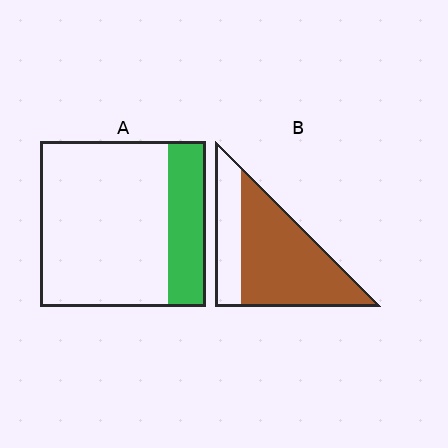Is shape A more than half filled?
No.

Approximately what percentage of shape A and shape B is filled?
A is approximately 25% and B is approximately 70%.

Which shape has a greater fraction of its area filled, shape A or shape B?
Shape B.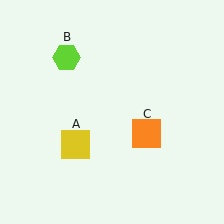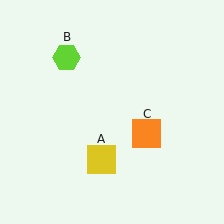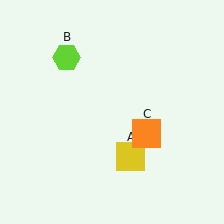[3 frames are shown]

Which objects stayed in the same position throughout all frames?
Lime hexagon (object B) and orange square (object C) remained stationary.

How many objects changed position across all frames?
1 object changed position: yellow square (object A).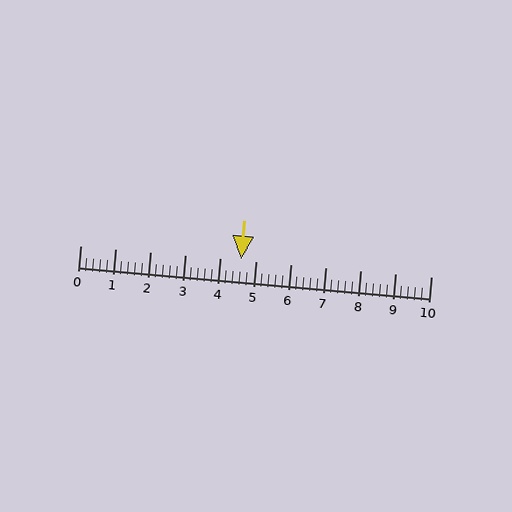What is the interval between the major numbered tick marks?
The major tick marks are spaced 1 units apart.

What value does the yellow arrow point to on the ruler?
The yellow arrow points to approximately 4.6.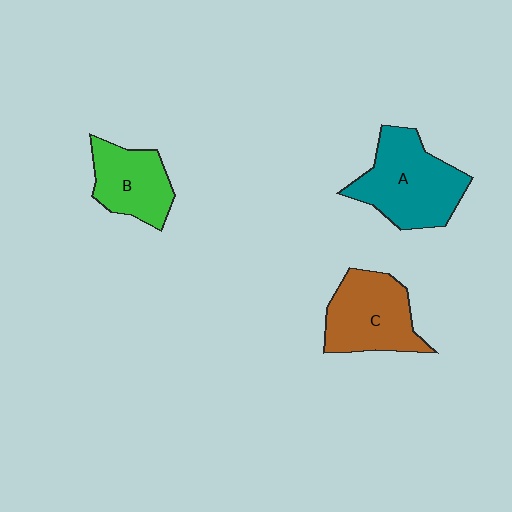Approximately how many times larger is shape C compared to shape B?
Approximately 1.3 times.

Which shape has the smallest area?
Shape B (green).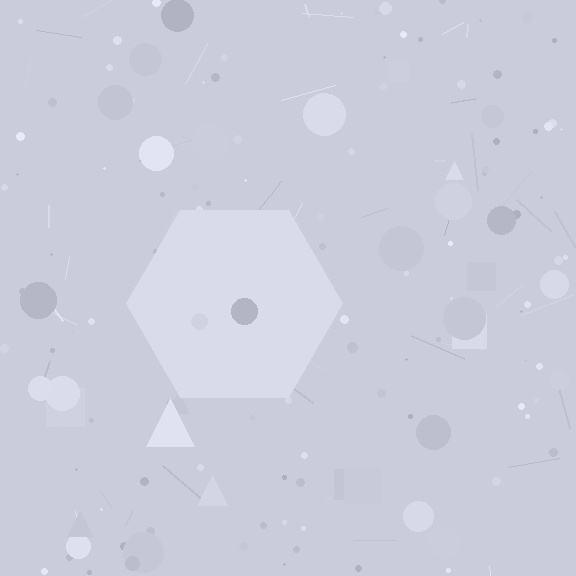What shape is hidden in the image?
A hexagon is hidden in the image.